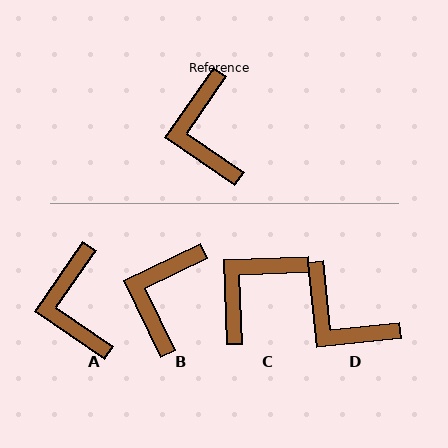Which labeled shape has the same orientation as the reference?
A.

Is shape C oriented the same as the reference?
No, it is off by about 53 degrees.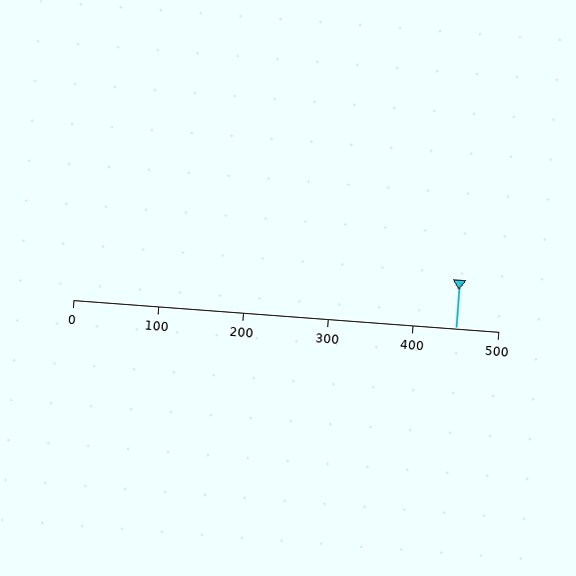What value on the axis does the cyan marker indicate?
The marker indicates approximately 450.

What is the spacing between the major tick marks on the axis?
The major ticks are spaced 100 apart.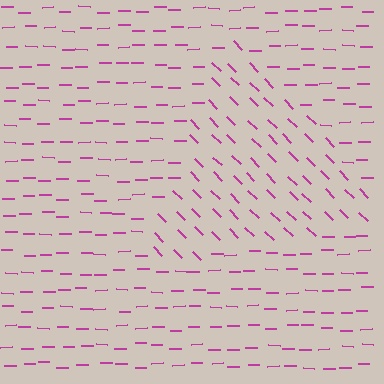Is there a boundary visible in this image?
Yes, there is a texture boundary formed by a change in line orientation.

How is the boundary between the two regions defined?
The boundary is defined purely by a change in line orientation (approximately 45 degrees difference). All lines are the same color and thickness.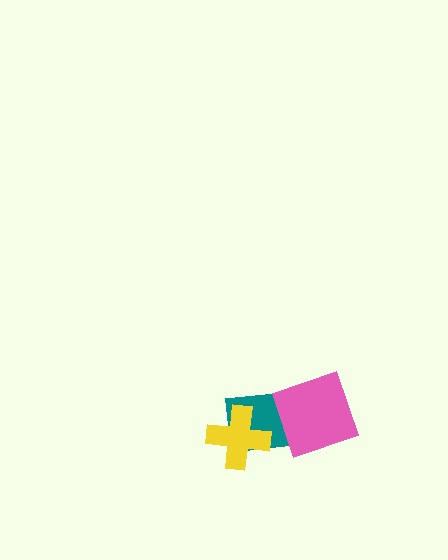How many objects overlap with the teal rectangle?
2 objects overlap with the teal rectangle.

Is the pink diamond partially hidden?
No, no other shape covers it.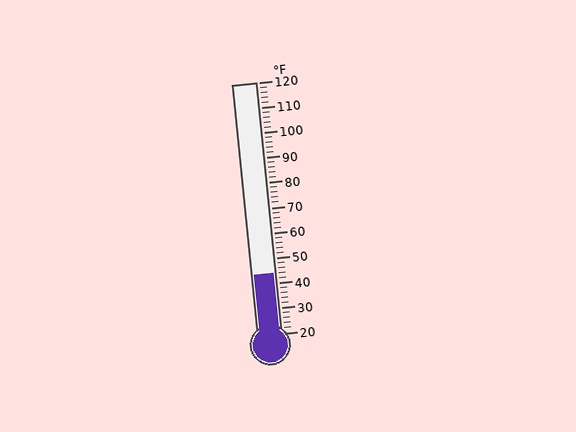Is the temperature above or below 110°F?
The temperature is below 110°F.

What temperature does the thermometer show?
The thermometer shows approximately 44°F.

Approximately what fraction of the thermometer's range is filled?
The thermometer is filled to approximately 25% of its range.